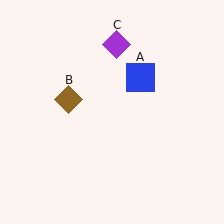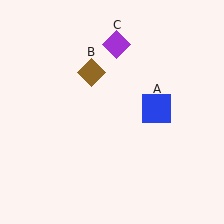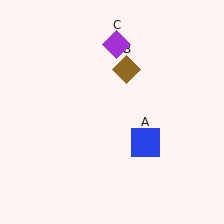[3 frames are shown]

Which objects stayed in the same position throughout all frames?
Purple diamond (object C) remained stationary.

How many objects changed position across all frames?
2 objects changed position: blue square (object A), brown diamond (object B).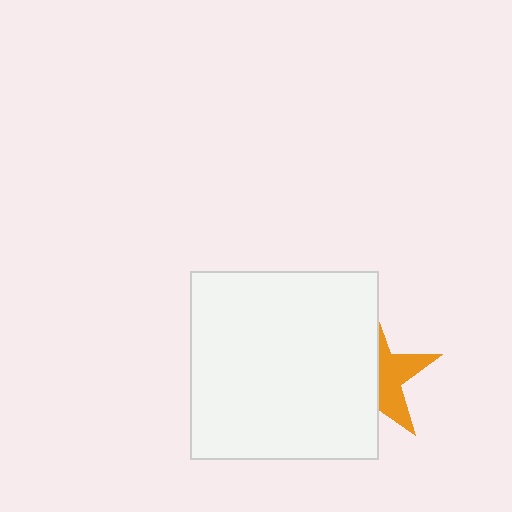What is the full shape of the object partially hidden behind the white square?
The partially hidden object is an orange star.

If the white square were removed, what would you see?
You would see the complete orange star.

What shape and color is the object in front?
The object in front is a white square.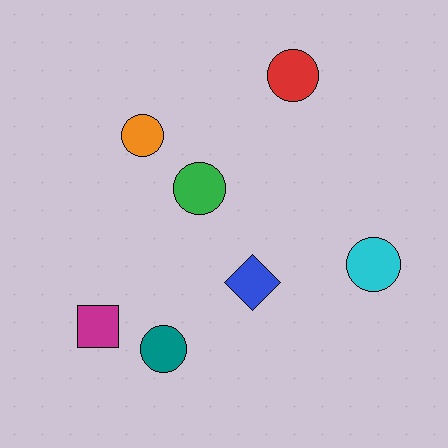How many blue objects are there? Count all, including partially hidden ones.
There is 1 blue object.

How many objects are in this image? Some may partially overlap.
There are 7 objects.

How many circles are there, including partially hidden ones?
There are 5 circles.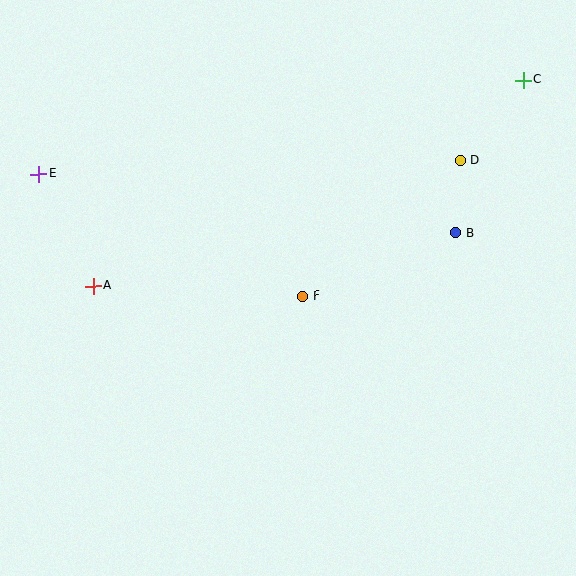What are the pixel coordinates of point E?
Point E is at (39, 174).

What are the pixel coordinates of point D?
Point D is at (460, 160).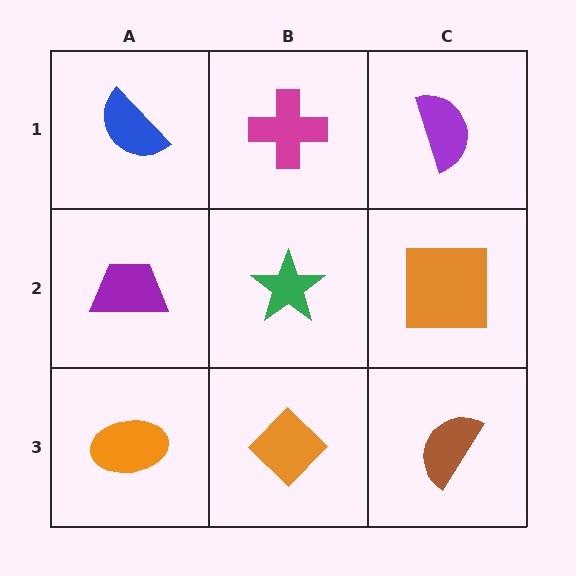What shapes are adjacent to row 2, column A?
A blue semicircle (row 1, column A), an orange ellipse (row 3, column A), a green star (row 2, column B).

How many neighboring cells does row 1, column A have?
2.